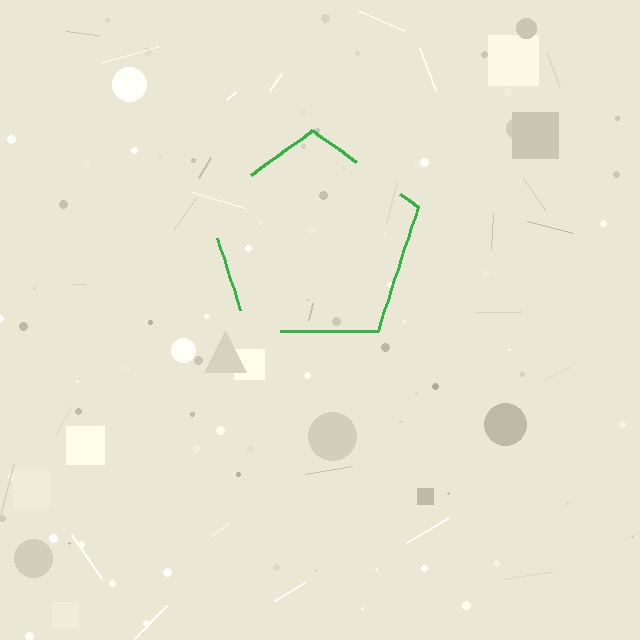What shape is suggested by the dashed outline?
The dashed outline suggests a pentagon.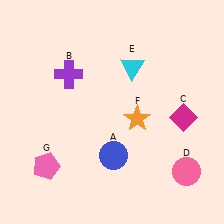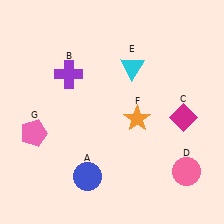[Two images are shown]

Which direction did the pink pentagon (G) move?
The pink pentagon (G) moved up.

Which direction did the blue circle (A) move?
The blue circle (A) moved left.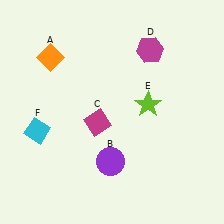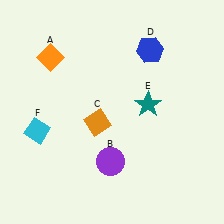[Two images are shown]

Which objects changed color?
C changed from magenta to orange. D changed from magenta to blue. E changed from lime to teal.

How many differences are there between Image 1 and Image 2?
There are 3 differences between the two images.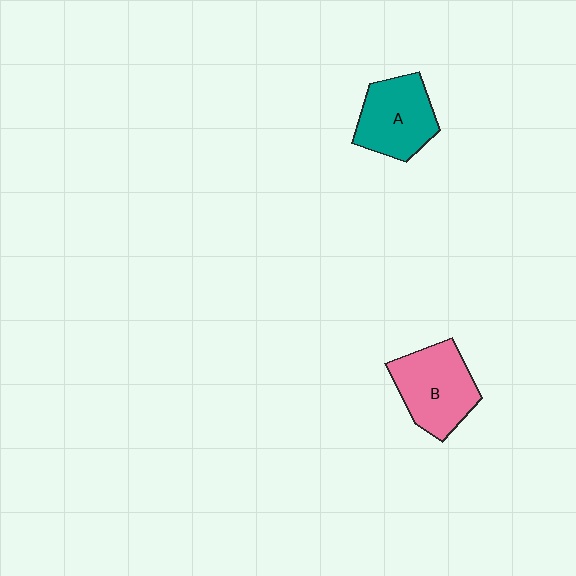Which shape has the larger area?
Shape B (pink).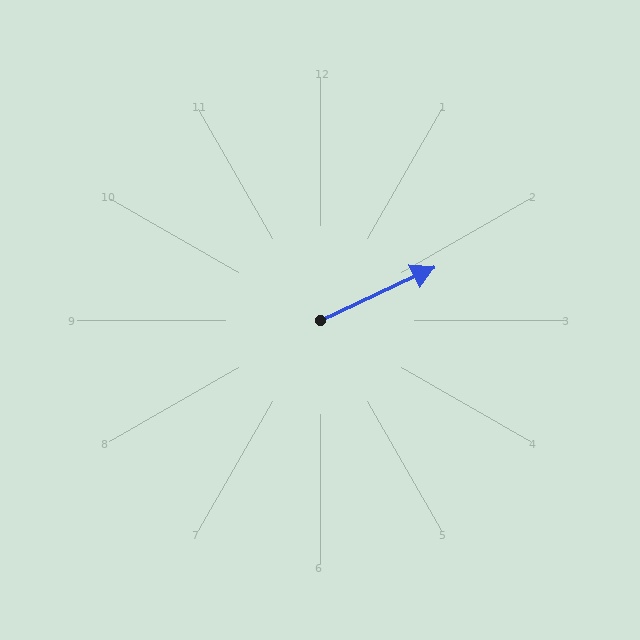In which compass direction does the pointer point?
Northeast.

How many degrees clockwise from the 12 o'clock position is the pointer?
Approximately 65 degrees.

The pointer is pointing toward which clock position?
Roughly 2 o'clock.